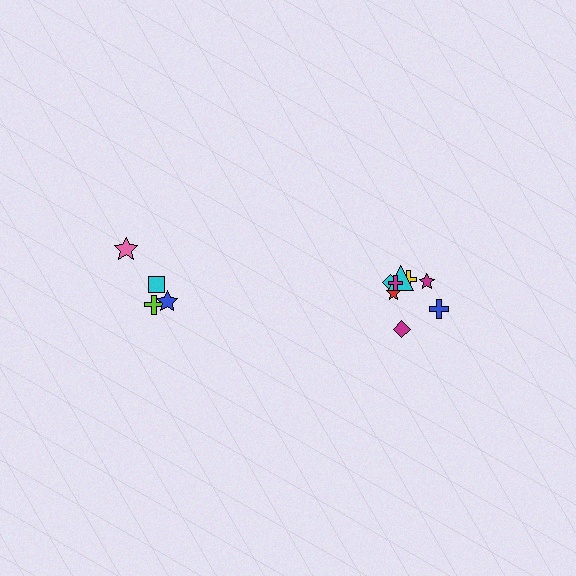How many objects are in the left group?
There are 4 objects.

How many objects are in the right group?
There are 8 objects.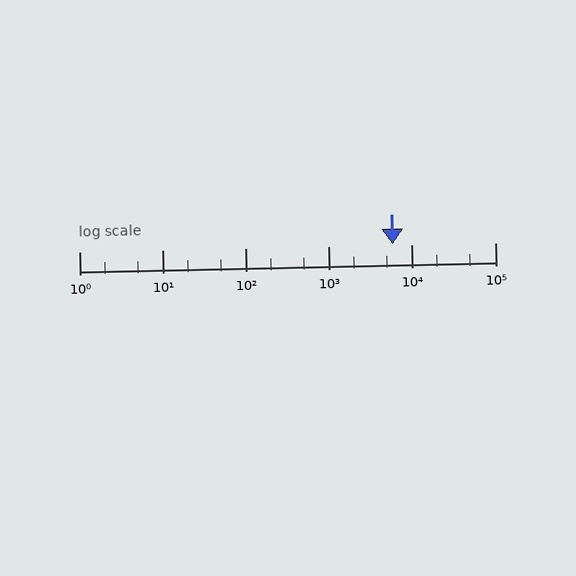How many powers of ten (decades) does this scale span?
The scale spans 5 decades, from 1 to 100000.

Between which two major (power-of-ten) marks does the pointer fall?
The pointer is between 1000 and 10000.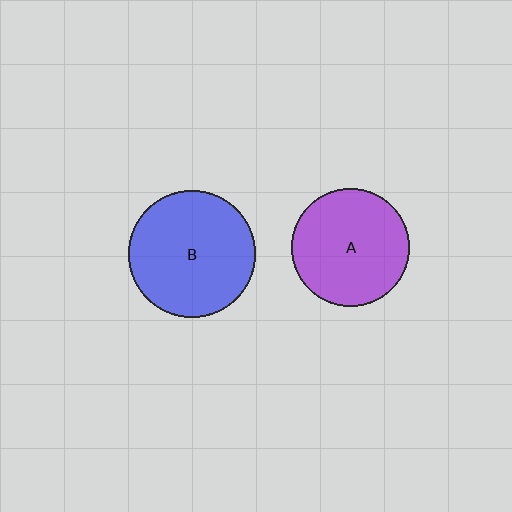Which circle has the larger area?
Circle B (blue).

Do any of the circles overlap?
No, none of the circles overlap.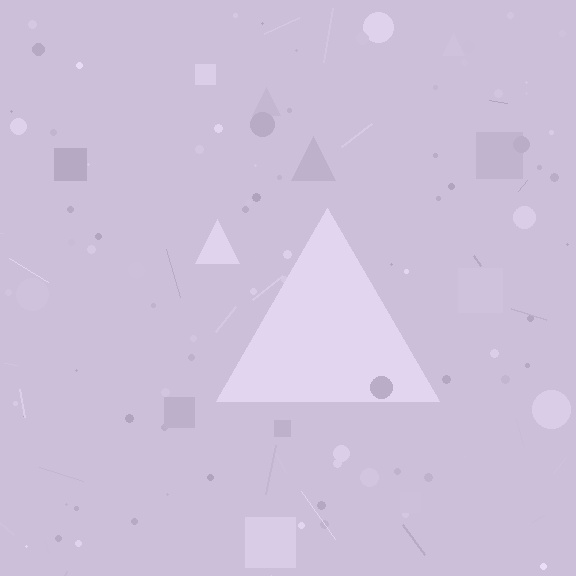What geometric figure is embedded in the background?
A triangle is embedded in the background.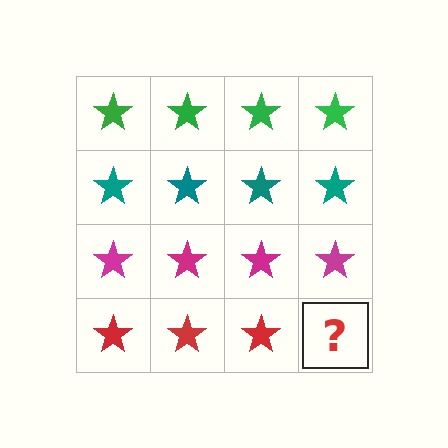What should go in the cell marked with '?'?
The missing cell should contain a red star.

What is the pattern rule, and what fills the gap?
The rule is that each row has a consistent color. The gap should be filled with a red star.